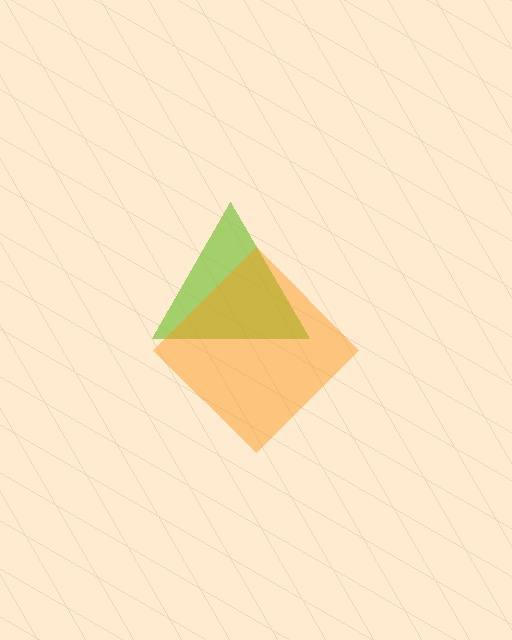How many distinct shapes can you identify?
There are 2 distinct shapes: a lime triangle, an orange diamond.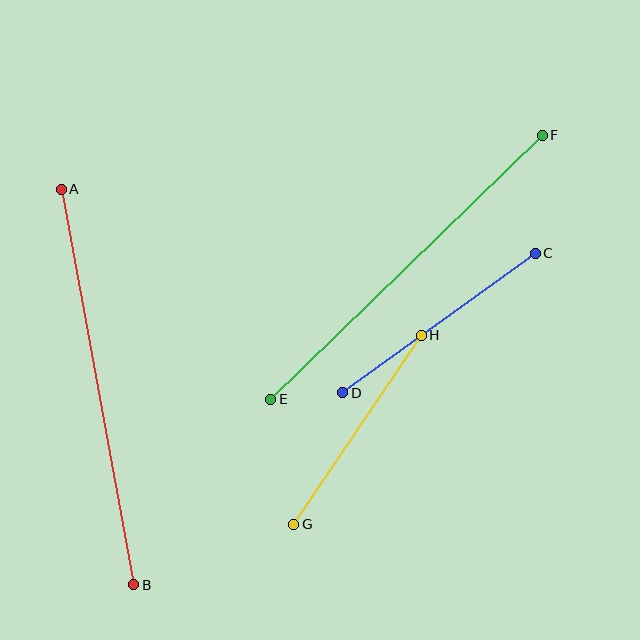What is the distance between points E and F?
The distance is approximately 379 pixels.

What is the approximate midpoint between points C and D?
The midpoint is at approximately (439, 323) pixels.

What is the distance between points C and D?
The distance is approximately 237 pixels.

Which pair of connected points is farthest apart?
Points A and B are farthest apart.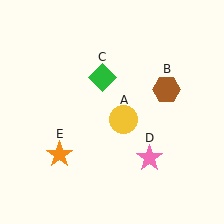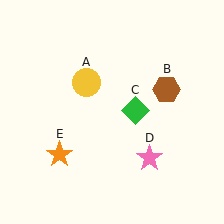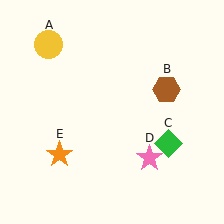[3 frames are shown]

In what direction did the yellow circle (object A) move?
The yellow circle (object A) moved up and to the left.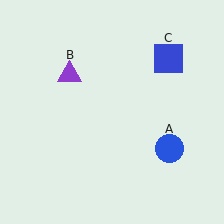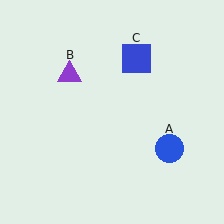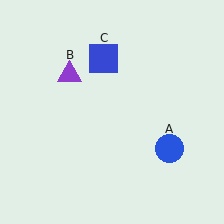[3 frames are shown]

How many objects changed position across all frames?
1 object changed position: blue square (object C).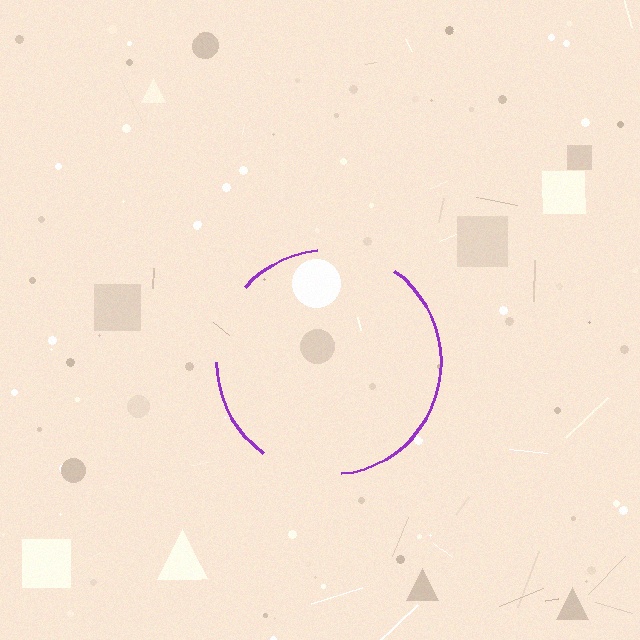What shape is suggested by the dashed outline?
The dashed outline suggests a circle.